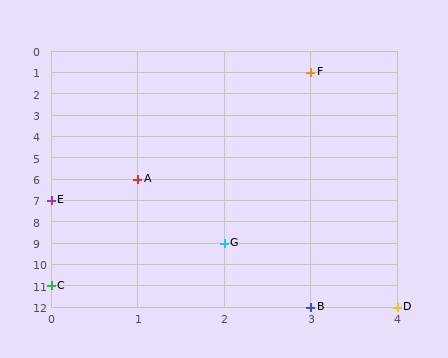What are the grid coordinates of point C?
Point C is at grid coordinates (0, 11).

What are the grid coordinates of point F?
Point F is at grid coordinates (3, 1).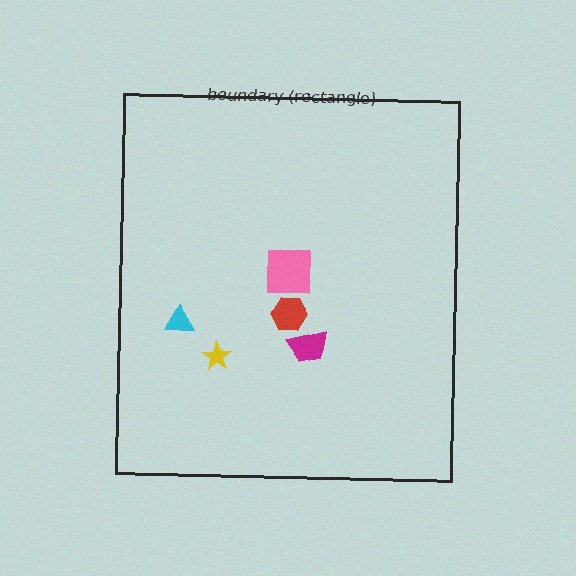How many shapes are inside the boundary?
5 inside, 0 outside.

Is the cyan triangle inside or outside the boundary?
Inside.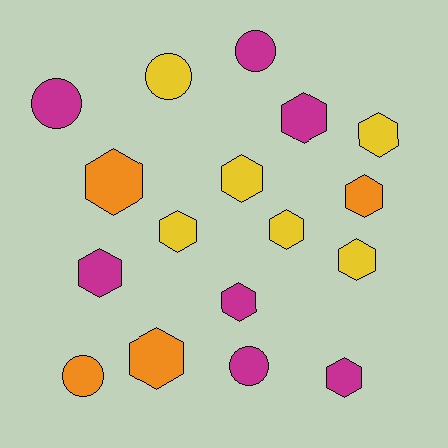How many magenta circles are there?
There are 3 magenta circles.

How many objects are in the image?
There are 17 objects.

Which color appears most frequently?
Magenta, with 7 objects.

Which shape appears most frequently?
Hexagon, with 12 objects.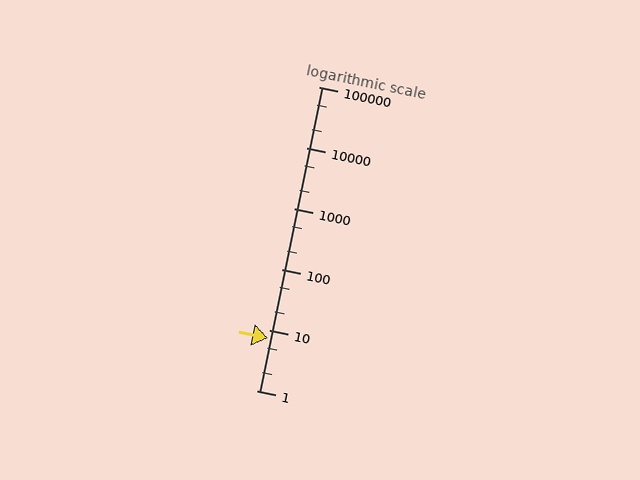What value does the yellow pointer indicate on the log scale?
The pointer indicates approximately 7.2.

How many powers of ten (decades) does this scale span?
The scale spans 5 decades, from 1 to 100000.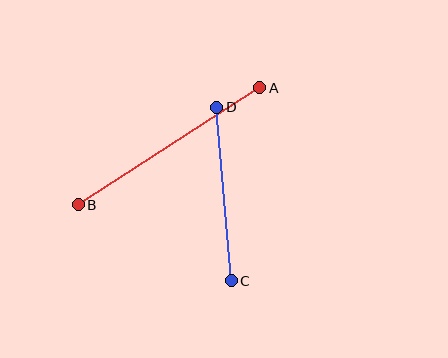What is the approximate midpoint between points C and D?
The midpoint is at approximately (224, 194) pixels.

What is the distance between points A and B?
The distance is approximately 216 pixels.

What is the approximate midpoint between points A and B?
The midpoint is at approximately (169, 146) pixels.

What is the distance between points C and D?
The distance is approximately 174 pixels.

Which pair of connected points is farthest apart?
Points A and B are farthest apart.